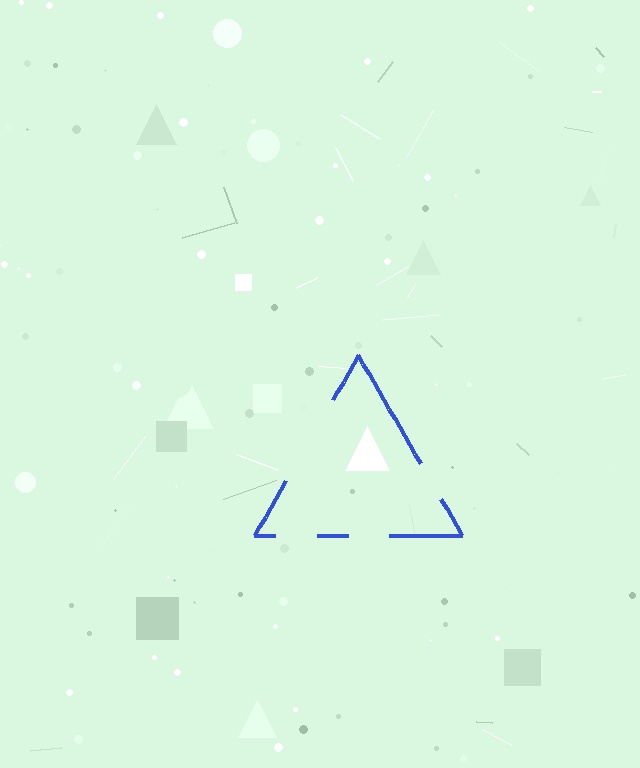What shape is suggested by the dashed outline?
The dashed outline suggests a triangle.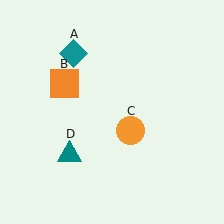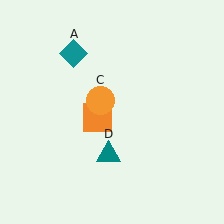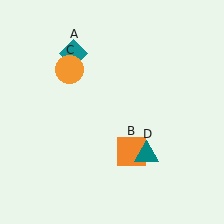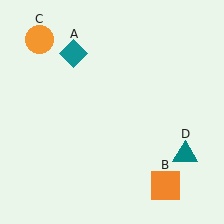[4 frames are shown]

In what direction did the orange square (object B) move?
The orange square (object B) moved down and to the right.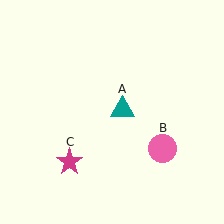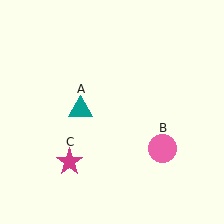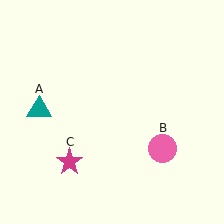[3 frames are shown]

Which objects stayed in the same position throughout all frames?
Pink circle (object B) and magenta star (object C) remained stationary.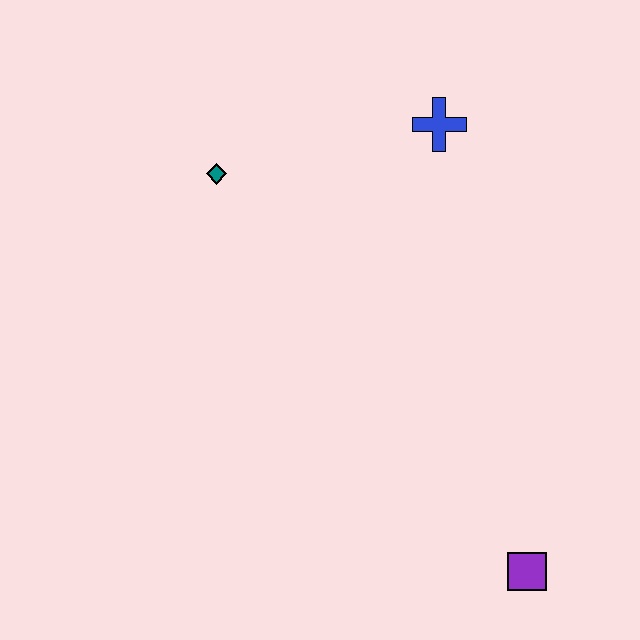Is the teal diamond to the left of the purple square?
Yes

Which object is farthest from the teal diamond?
The purple square is farthest from the teal diamond.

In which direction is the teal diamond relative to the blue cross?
The teal diamond is to the left of the blue cross.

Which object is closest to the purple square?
The blue cross is closest to the purple square.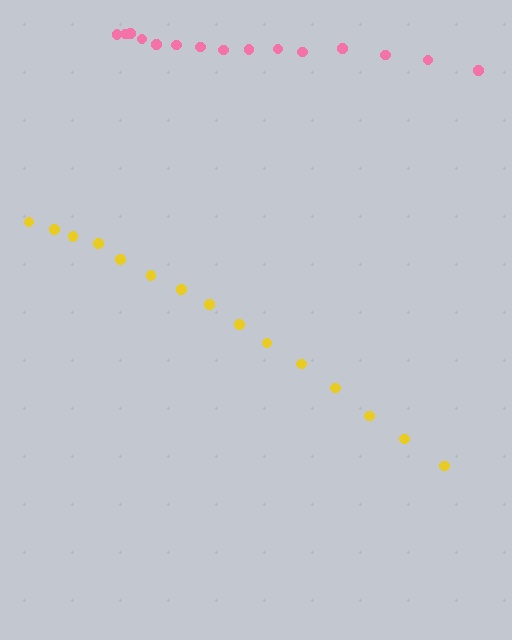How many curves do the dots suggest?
There are 2 distinct paths.